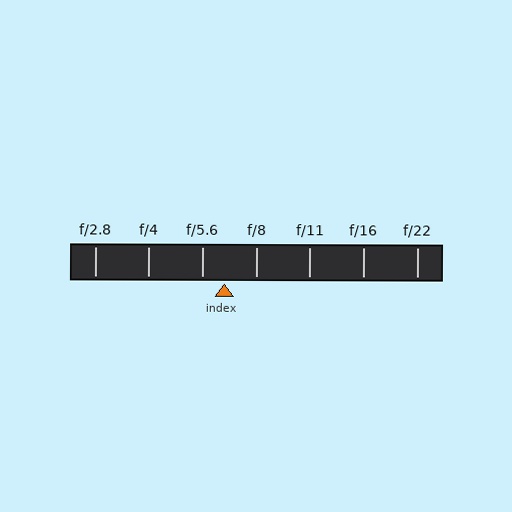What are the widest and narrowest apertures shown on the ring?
The widest aperture shown is f/2.8 and the narrowest is f/22.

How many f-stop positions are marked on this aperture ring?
There are 7 f-stop positions marked.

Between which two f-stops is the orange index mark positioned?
The index mark is between f/5.6 and f/8.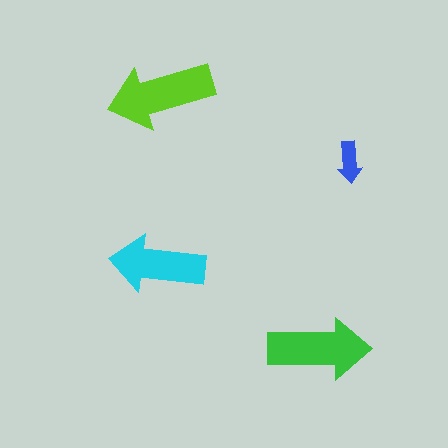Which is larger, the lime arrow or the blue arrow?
The lime one.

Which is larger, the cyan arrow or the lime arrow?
The lime one.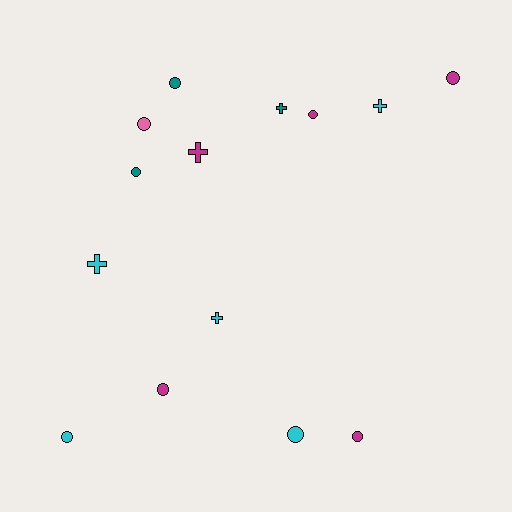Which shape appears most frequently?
Circle, with 9 objects.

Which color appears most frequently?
Magenta, with 5 objects.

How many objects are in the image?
There are 14 objects.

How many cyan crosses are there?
There are 3 cyan crosses.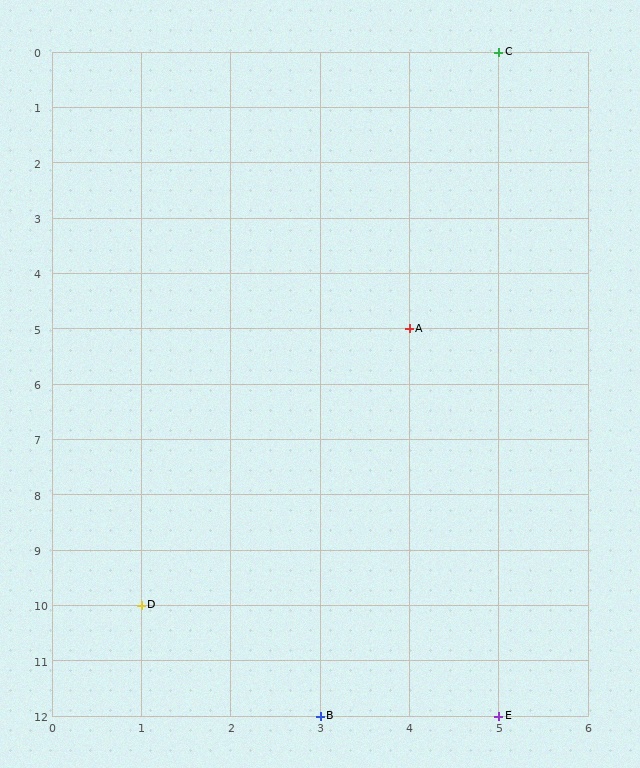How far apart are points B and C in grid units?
Points B and C are 2 columns and 12 rows apart (about 12.2 grid units diagonally).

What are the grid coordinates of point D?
Point D is at grid coordinates (1, 10).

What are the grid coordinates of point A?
Point A is at grid coordinates (4, 5).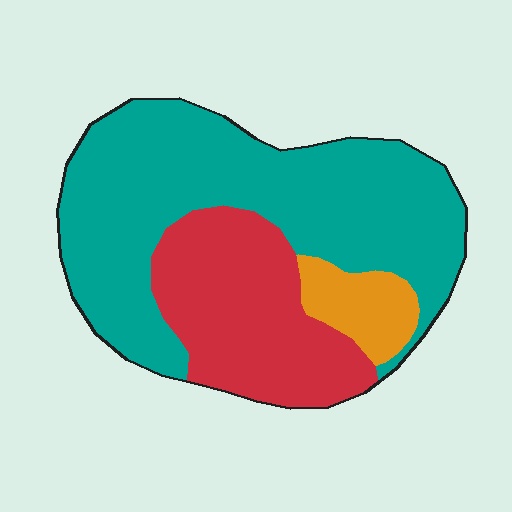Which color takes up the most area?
Teal, at roughly 60%.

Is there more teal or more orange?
Teal.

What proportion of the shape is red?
Red takes up between a quarter and a half of the shape.